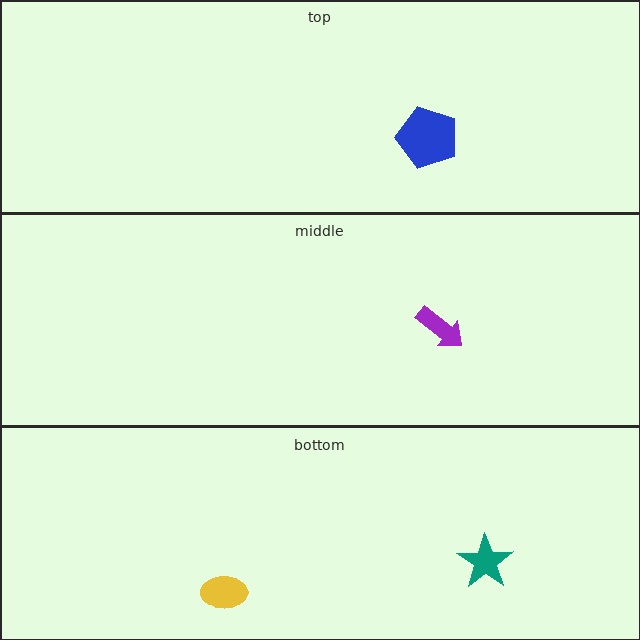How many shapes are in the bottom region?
2.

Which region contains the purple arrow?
The middle region.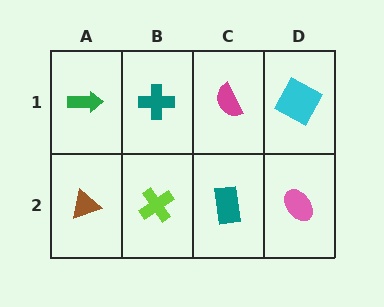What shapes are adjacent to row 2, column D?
A cyan square (row 1, column D), a teal rectangle (row 2, column C).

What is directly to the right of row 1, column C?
A cyan square.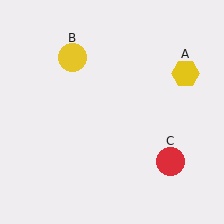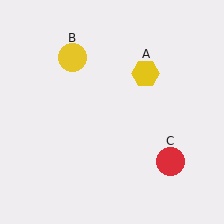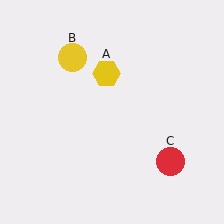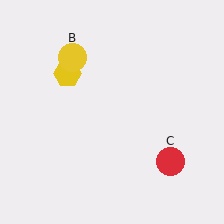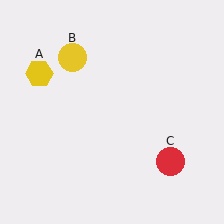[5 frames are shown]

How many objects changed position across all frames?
1 object changed position: yellow hexagon (object A).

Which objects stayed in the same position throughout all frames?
Yellow circle (object B) and red circle (object C) remained stationary.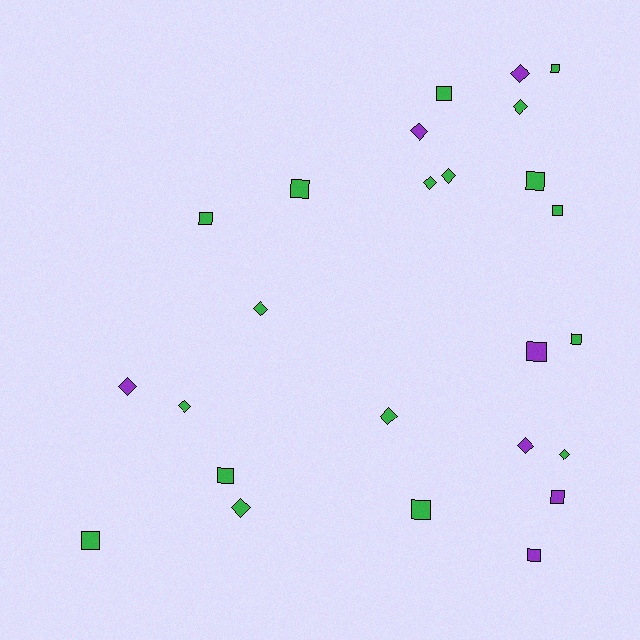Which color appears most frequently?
Green, with 18 objects.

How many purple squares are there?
There are 3 purple squares.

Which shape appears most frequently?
Square, with 13 objects.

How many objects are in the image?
There are 25 objects.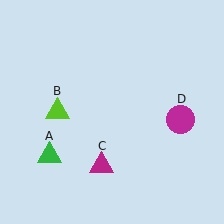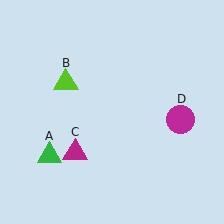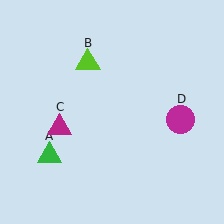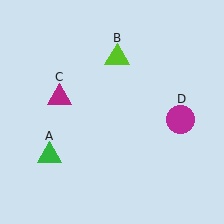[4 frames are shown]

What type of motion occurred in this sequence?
The lime triangle (object B), magenta triangle (object C) rotated clockwise around the center of the scene.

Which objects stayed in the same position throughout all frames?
Green triangle (object A) and magenta circle (object D) remained stationary.